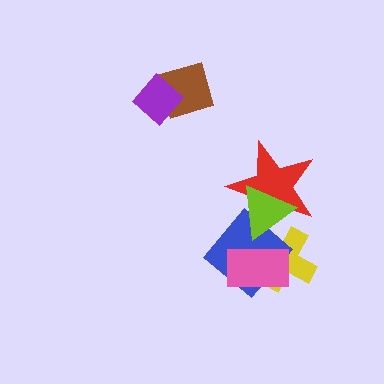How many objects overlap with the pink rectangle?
2 objects overlap with the pink rectangle.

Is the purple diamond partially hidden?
No, no other shape covers it.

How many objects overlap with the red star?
2 objects overlap with the red star.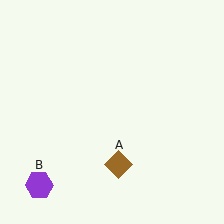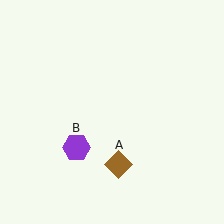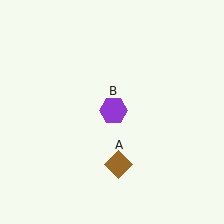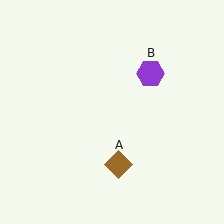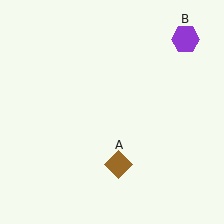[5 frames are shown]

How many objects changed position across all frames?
1 object changed position: purple hexagon (object B).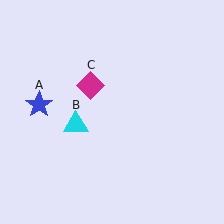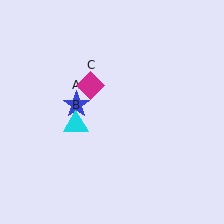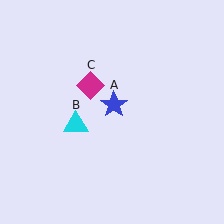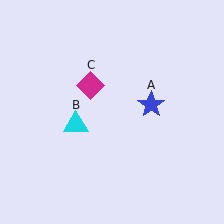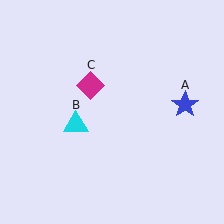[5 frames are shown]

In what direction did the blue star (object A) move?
The blue star (object A) moved right.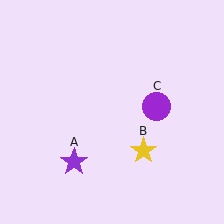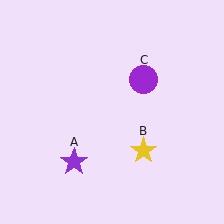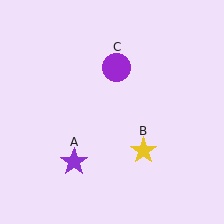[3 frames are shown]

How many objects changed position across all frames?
1 object changed position: purple circle (object C).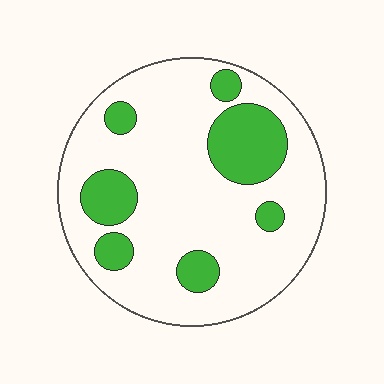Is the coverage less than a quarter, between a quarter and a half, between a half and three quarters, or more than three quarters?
Less than a quarter.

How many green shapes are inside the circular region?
7.